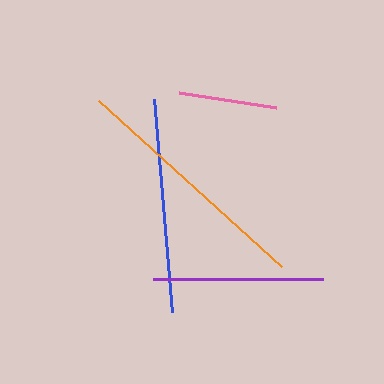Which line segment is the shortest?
The pink line is the shortest at approximately 98 pixels.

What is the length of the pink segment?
The pink segment is approximately 98 pixels long.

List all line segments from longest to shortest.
From longest to shortest: orange, blue, purple, pink.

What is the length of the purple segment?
The purple segment is approximately 170 pixels long.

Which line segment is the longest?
The orange line is the longest at approximately 247 pixels.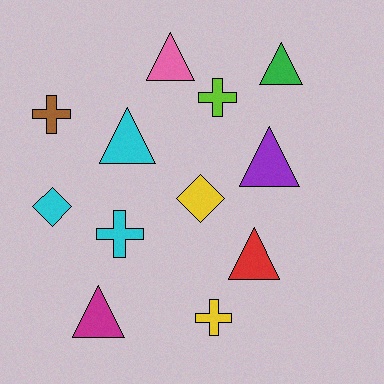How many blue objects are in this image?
There are no blue objects.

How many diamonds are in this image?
There are 2 diamonds.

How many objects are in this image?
There are 12 objects.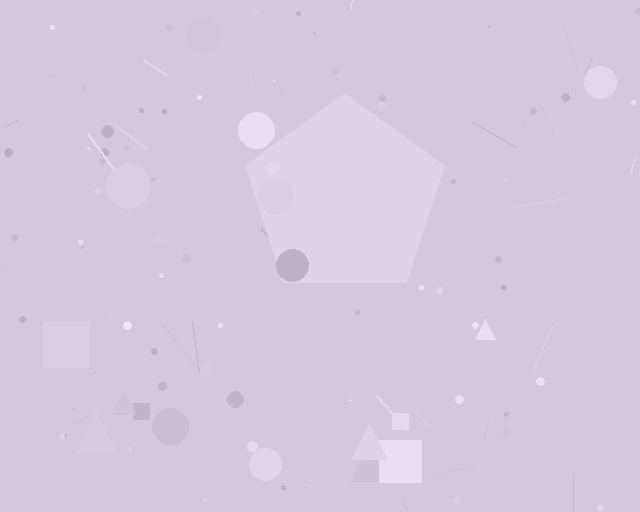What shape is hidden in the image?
A pentagon is hidden in the image.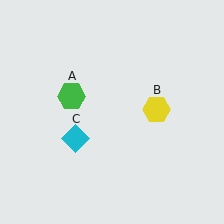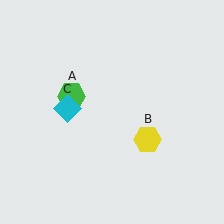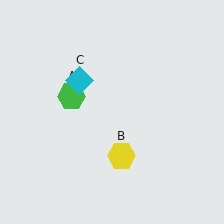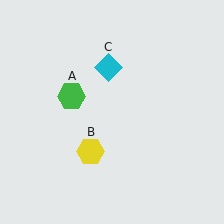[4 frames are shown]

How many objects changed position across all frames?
2 objects changed position: yellow hexagon (object B), cyan diamond (object C).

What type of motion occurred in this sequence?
The yellow hexagon (object B), cyan diamond (object C) rotated clockwise around the center of the scene.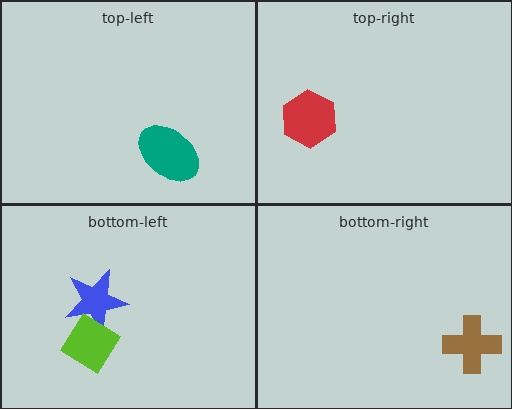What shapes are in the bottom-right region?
The brown cross.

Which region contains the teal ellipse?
The top-left region.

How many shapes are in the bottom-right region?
1.